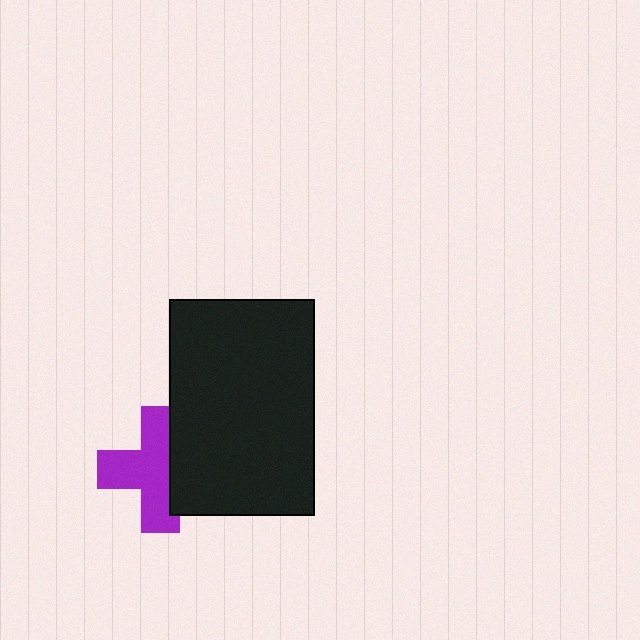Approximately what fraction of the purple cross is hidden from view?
Roughly 34% of the purple cross is hidden behind the black rectangle.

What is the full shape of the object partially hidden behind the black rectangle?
The partially hidden object is a purple cross.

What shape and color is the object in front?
The object in front is a black rectangle.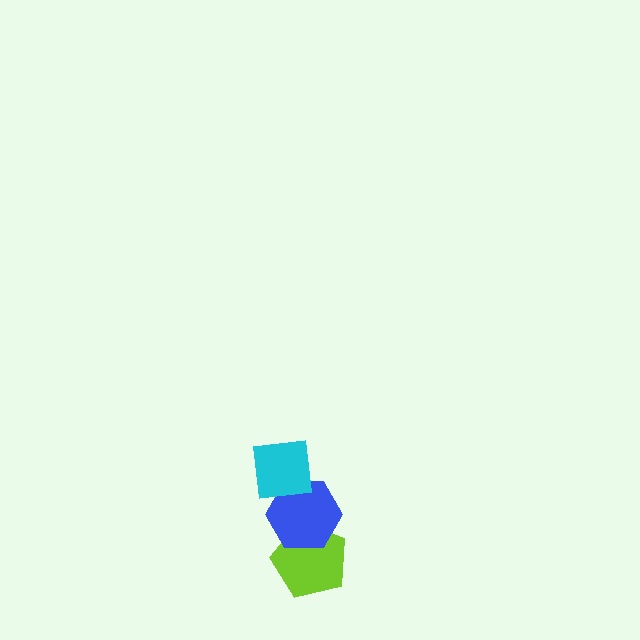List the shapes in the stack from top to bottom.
From top to bottom: the cyan square, the blue hexagon, the lime pentagon.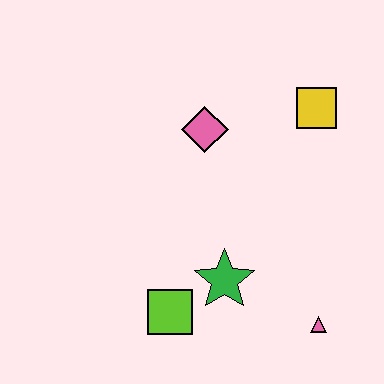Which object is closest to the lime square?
The green star is closest to the lime square.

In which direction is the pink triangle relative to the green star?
The pink triangle is to the right of the green star.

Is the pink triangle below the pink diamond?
Yes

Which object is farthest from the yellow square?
The lime square is farthest from the yellow square.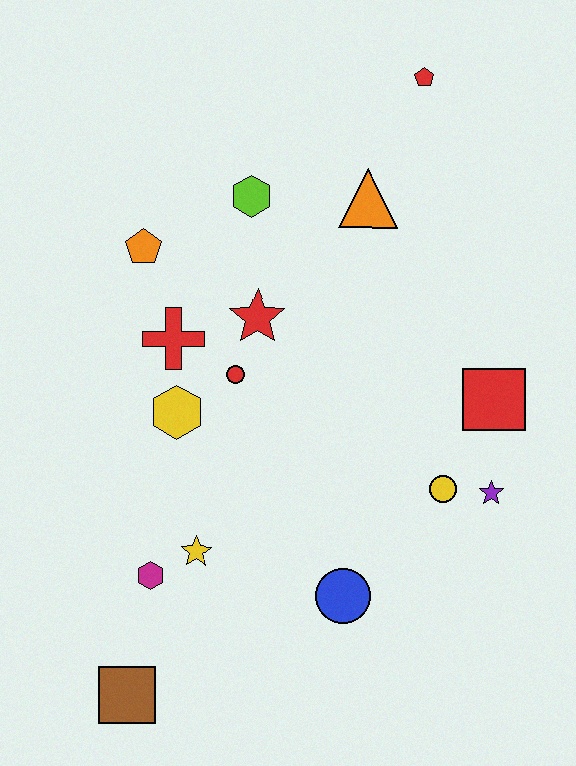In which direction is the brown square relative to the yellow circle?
The brown square is to the left of the yellow circle.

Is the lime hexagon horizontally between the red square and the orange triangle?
No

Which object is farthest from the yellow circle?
The red pentagon is farthest from the yellow circle.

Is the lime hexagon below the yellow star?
No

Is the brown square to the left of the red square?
Yes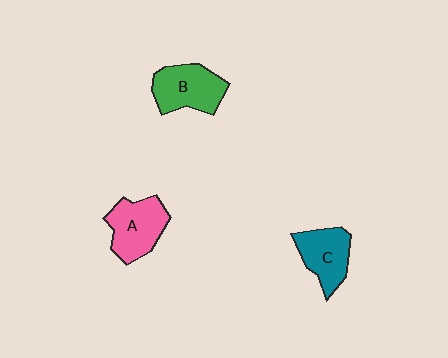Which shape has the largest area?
Shape B (green).